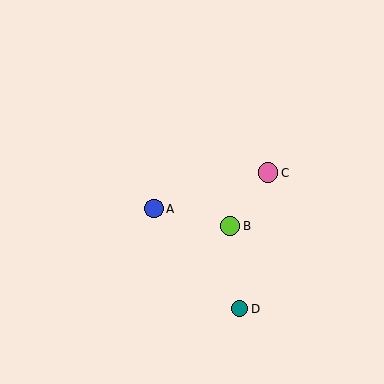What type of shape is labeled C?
Shape C is a pink circle.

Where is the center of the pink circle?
The center of the pink circle is at (268, 173).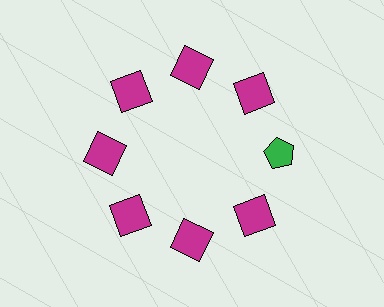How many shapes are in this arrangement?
There are 8 shapes arranged in a ring pattern.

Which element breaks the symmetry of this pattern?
The green pentagon at roughly the 3 o'clock position breaks the symmetry. All other shapes are magenta squares.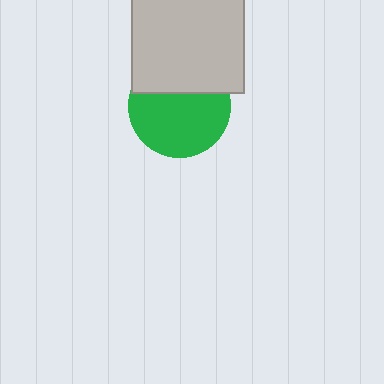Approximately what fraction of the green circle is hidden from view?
Roughly 35% of the green circle is hidden behind the light gray square.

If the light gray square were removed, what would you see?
You would see the complete green circle.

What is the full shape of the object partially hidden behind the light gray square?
The partially hidden object is a green circle.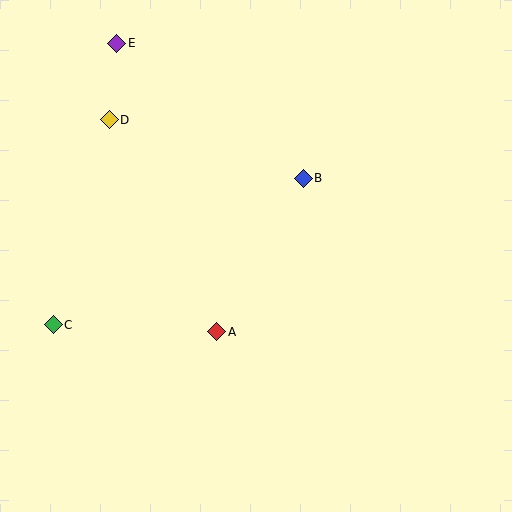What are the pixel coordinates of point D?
Point D is at (109, 120).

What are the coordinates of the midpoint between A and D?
The midpoint between A and D is at (163, 226).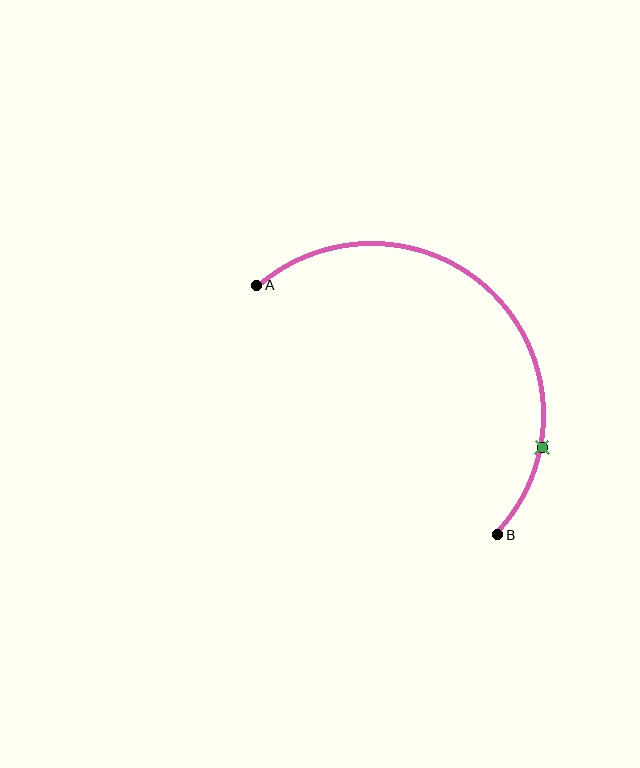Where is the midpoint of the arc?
The arc midpoint is the point on the curve farthest from the straight line joining A and B. It sits above and to the right of that line.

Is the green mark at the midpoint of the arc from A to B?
No. The green mark lies on the arc but is closer to endpoint B. The arc midpoint would be at the point on the curve equidistant along the arc from both A and B.